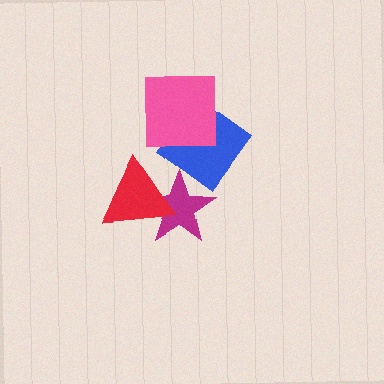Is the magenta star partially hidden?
Yes, it is partially covered by another shape.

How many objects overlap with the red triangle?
1 object overlaps with the red triangle.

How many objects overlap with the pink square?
1 object overlaps with the pink square.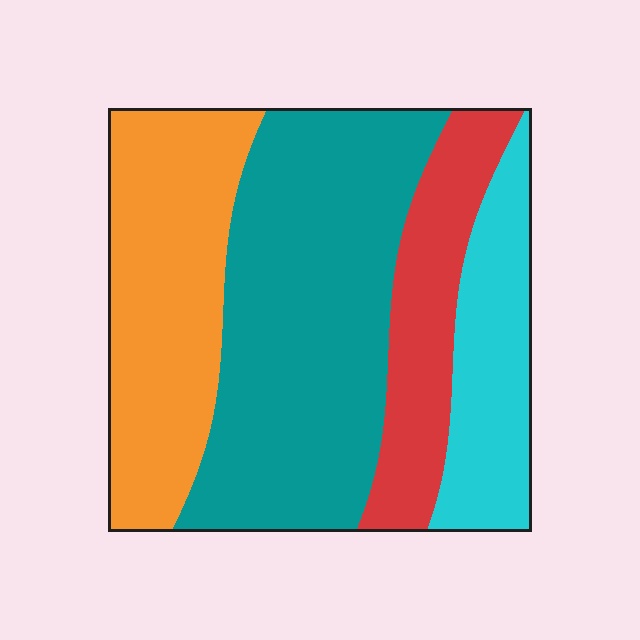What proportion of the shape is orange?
Orange covers about 25% of the shape.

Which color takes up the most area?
Teal, at roughly 40%.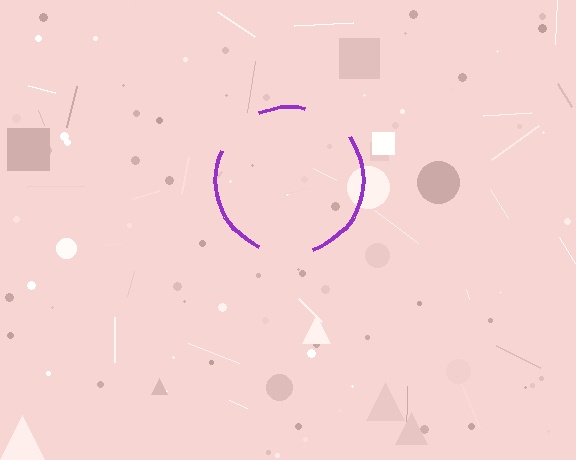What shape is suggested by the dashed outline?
The dashed outline suggests a circle.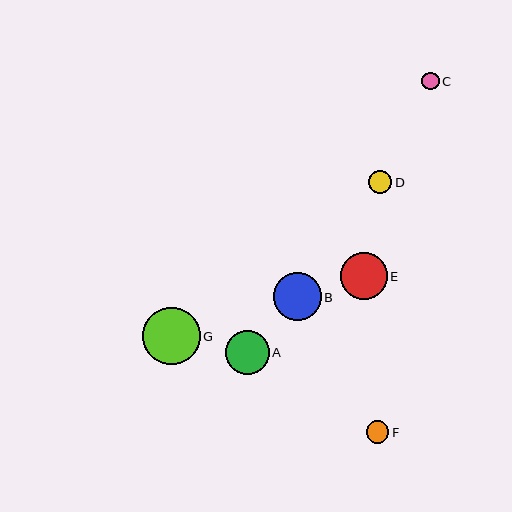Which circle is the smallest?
Circle C is the smallest with a size of approximately 18 pixels.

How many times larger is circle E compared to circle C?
Circle E is approximately 2.6 times the size of circle C.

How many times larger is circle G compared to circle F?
Circle G is approximately 2.6 times the size of circle F.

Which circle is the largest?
Circle G is the largest with a size of approximately 58 pixels.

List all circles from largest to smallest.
From largest to smallest: G, B, E, A, D, F, C.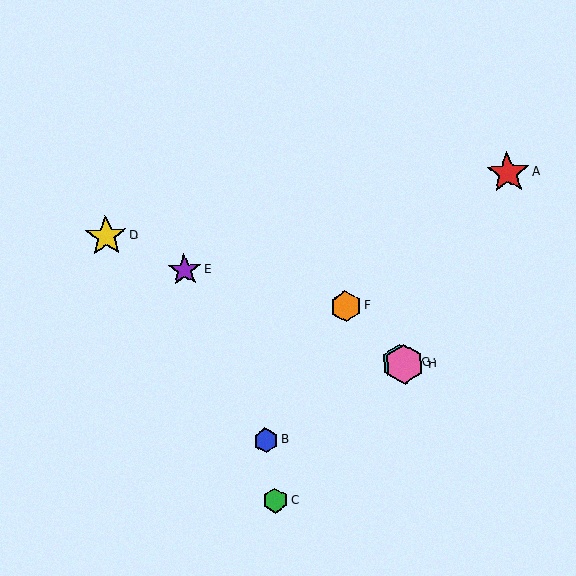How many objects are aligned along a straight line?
4 objects (D, E, G, H) are aligned along a straight line.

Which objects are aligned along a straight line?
Objects D, E, G, H are aligned along a straight line.